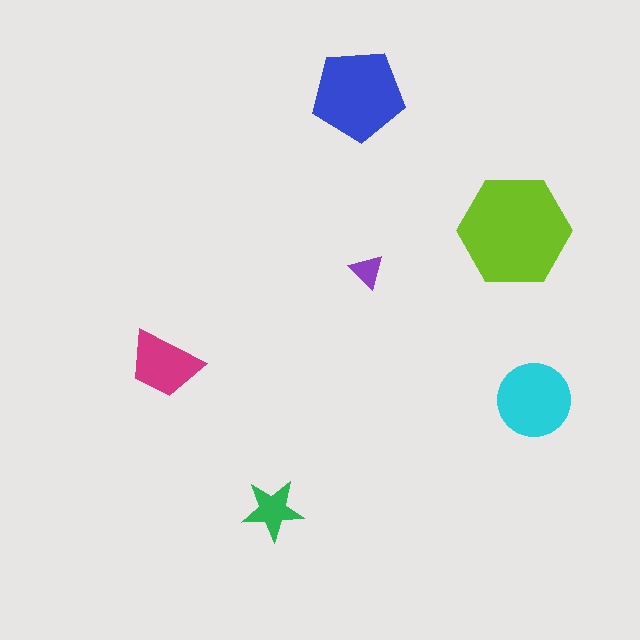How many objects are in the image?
There are 6 objects in the image.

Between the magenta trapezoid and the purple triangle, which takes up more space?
The magenta trapezoid.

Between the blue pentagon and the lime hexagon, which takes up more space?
The lime hexagon.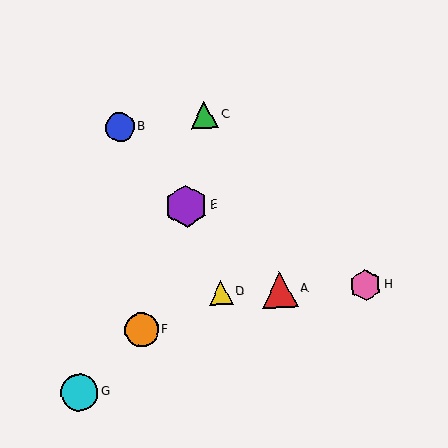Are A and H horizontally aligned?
Yes, both are at y≈290.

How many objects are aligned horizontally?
3 objects (A, D, H) are aligned horizontally.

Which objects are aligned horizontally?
Objects A, D, H are aligned horizontally.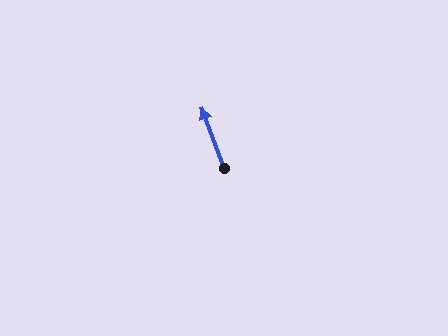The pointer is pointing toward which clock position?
Roughly 11 o'clock.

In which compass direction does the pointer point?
North.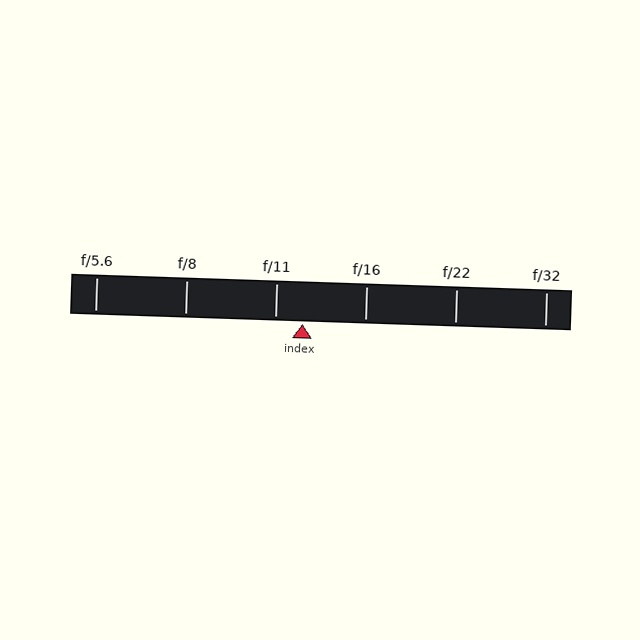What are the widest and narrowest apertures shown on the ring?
The widest aperture shown is f/5.6 and the narrowest is f/32.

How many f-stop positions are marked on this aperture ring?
There are 6 f-stop positions marked.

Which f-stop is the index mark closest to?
The index mark is closest to f/11.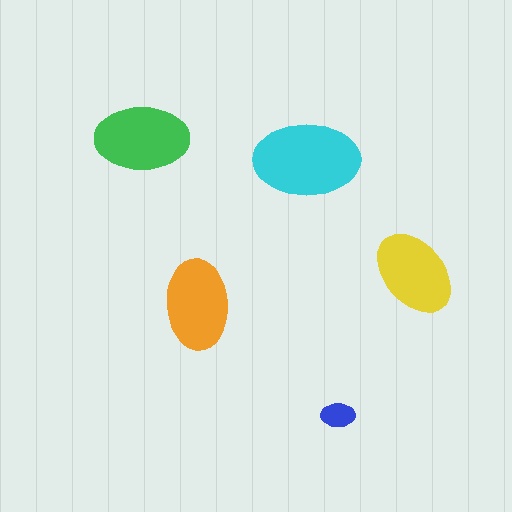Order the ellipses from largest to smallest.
the cyan one, the green one, the orange one, the yellow one, the blue one.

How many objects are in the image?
There are 5 objects in the image.